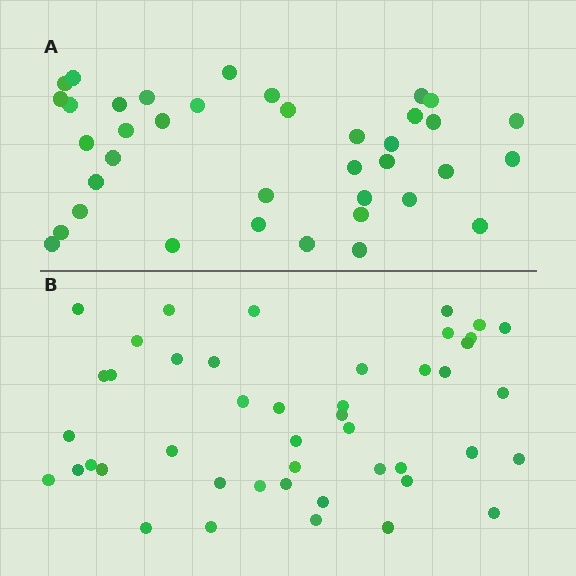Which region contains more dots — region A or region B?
Region B (the bottom region) has more dots.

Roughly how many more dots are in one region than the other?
Region B has roughly 8 or so more dots than region A.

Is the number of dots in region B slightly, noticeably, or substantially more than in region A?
Region B has only slightly more — the two regions are fairly close. The ratio is roughly 1.2 to 1.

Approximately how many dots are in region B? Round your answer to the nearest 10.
About 40 dots. (The exact count is 45, which rounds to 40.)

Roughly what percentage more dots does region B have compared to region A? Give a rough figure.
About 20% more.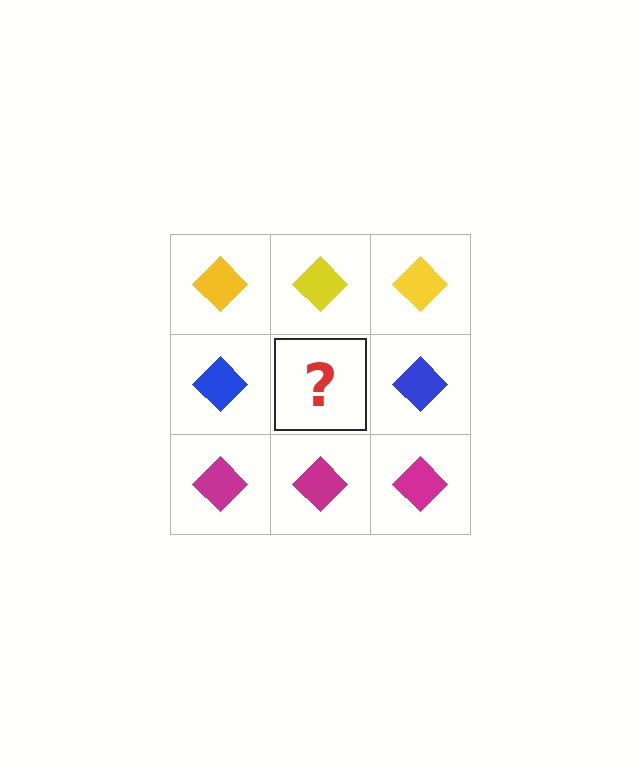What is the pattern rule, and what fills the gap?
The rule is that each row has a consistent color. The gap should be filled with a blue diamond.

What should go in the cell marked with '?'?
The missing cell should contain a blue diamond.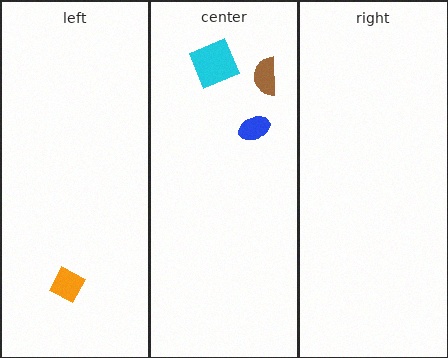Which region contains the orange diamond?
The left region.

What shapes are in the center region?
The brown semicircle, the blue ellipse, the cyan square.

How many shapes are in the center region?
3.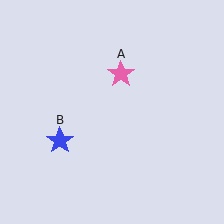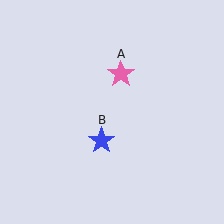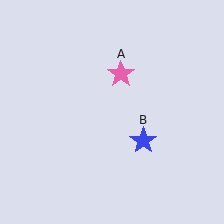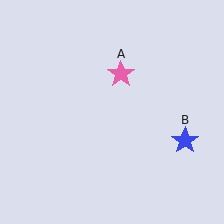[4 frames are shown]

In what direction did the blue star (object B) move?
The blue star (object B) moved right.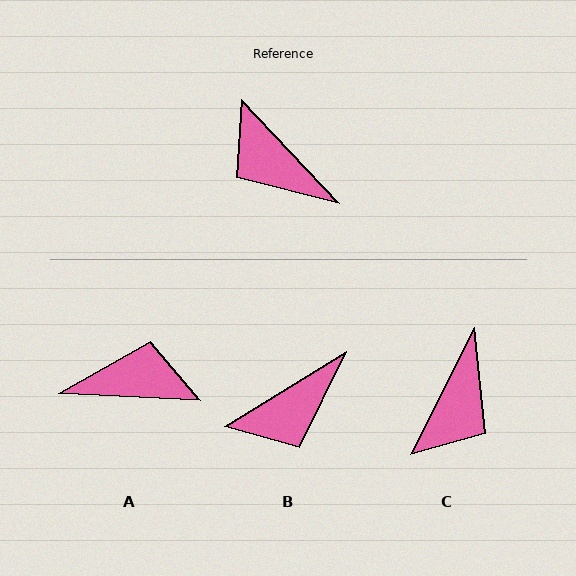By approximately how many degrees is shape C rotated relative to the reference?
Approximately 110 degrees counter-clockwise.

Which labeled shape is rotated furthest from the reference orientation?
A, about 136 degrees away.